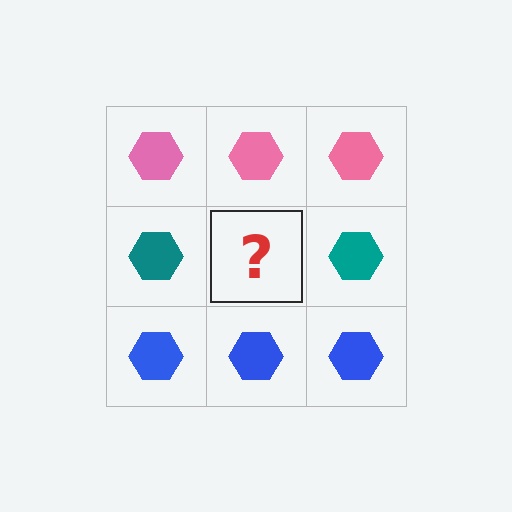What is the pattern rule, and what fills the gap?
The rule is that each row has a consistent color. The gap should be filled with a teal hexagon.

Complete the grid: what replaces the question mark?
The question mark should be replaced with a teal hexagon.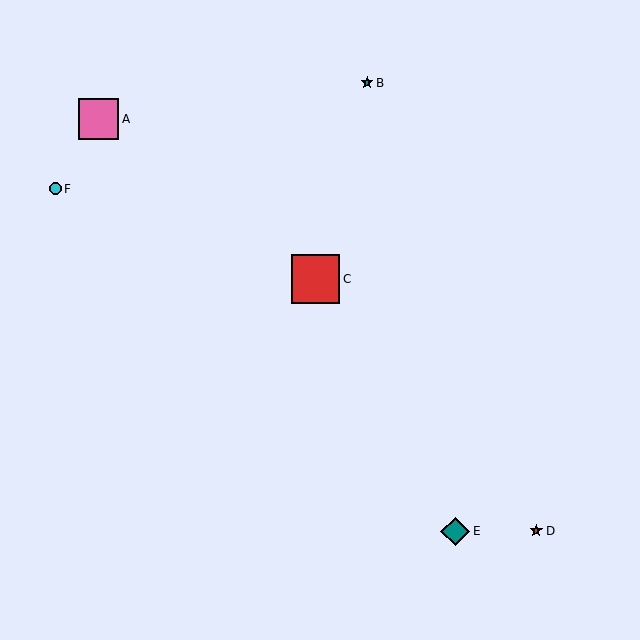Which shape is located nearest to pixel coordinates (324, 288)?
The red square (labeled C) at (316, 279) is nearest to that location.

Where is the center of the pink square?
The center of the pink square is at (99, 119).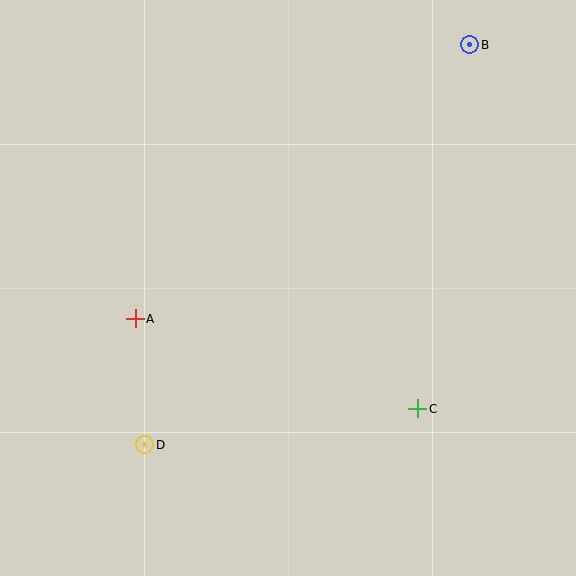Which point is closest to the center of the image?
Point A at (135, 319) is closest to the center.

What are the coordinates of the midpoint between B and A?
The midpoint between B and A is at (302, 182).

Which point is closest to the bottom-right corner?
Point C is closest to the bottom-right corner.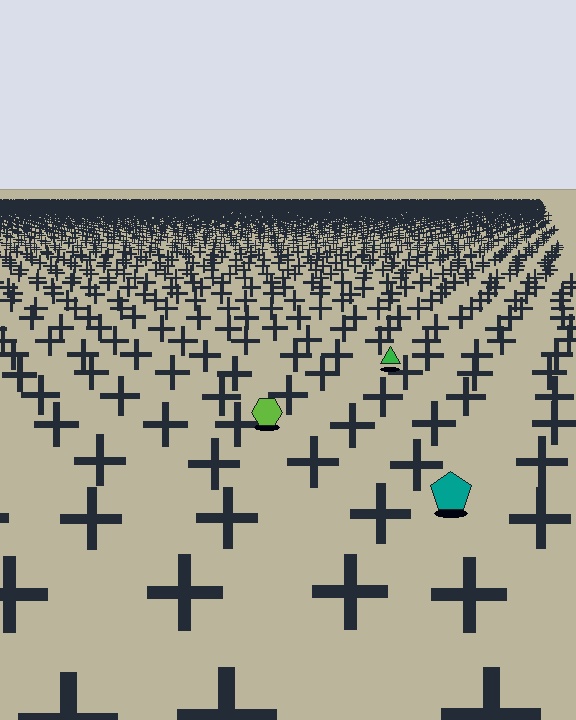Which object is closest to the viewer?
The teal pentagon is closest. The texture marks near it are larger and more spread out.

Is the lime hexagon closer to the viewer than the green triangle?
Yes. The lime hexagon is closer — you can tell from the texture gradient: the ground texture is coarser near it.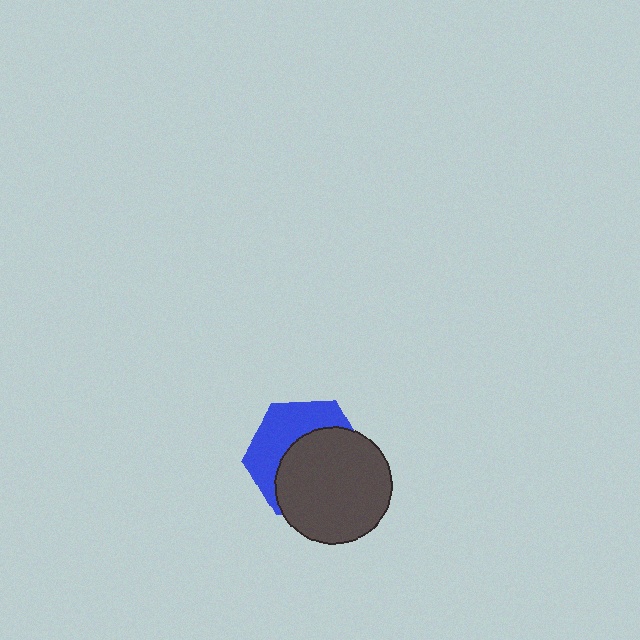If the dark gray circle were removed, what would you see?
You would see the complete blue hexagon.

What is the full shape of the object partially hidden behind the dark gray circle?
The partially hidden object is a blue hexagon.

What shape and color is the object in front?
The object in front is a dark gray circle.